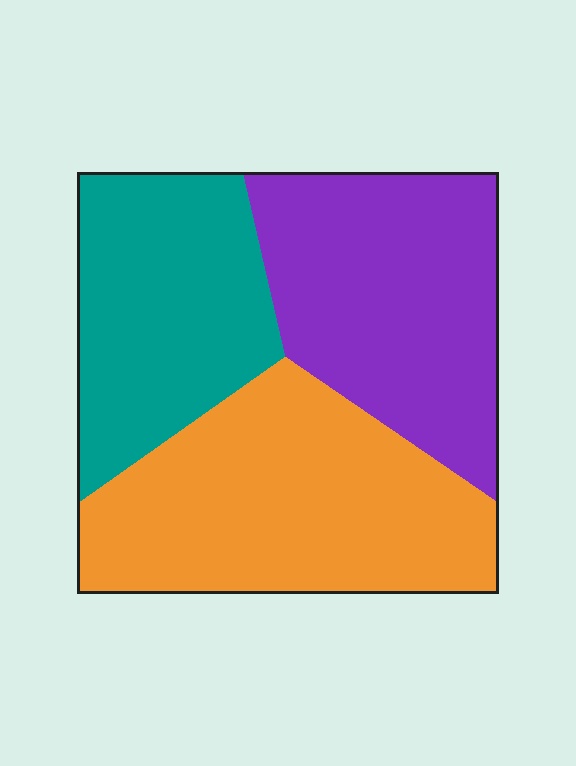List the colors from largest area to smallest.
From largest to smallest: orange, purple, teal.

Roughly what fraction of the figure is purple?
Purple takes up about one third (1/3) of the figure.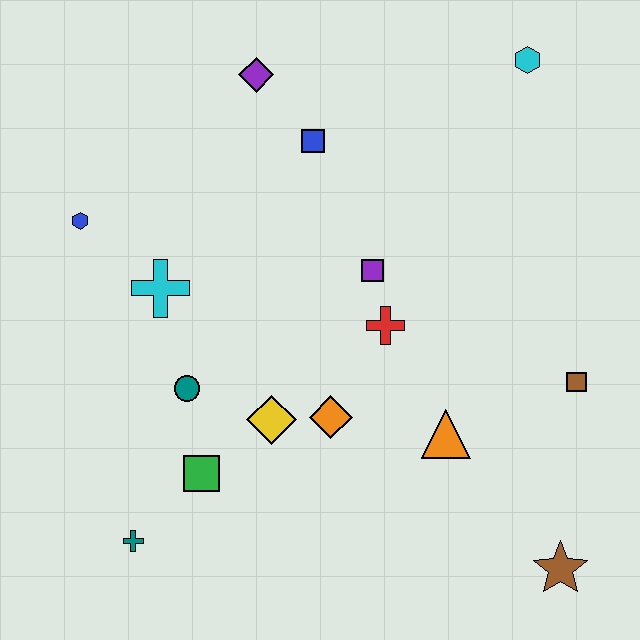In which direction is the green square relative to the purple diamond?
The green square is below the purple diamond.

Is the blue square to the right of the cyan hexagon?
No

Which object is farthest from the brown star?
The blue hexagon is farthest from the brown star.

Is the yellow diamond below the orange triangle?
No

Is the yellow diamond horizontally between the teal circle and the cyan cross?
No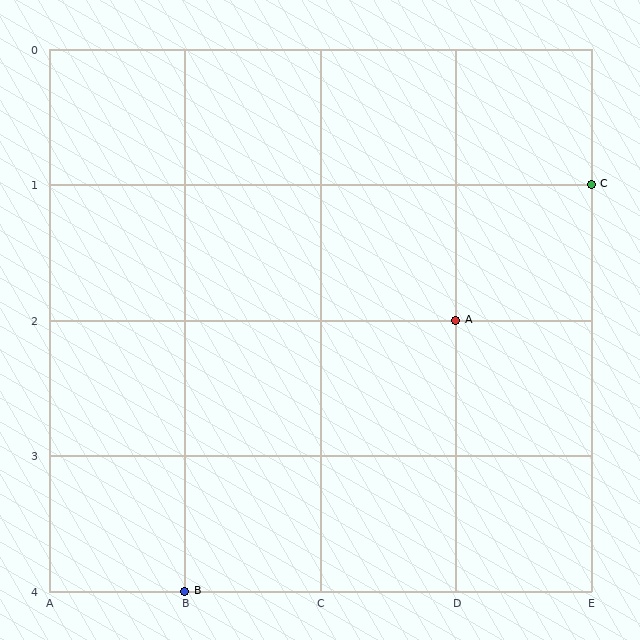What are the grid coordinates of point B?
Point B is at grid coordinates (B, 4).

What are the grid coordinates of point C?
Point C is at grid coordinates (E, 1).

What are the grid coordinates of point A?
Point A is at grid coordinates (D, 2).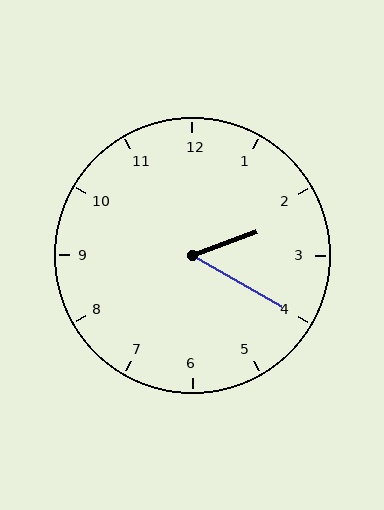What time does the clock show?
2:20.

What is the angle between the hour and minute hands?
Approximately 50 degrees.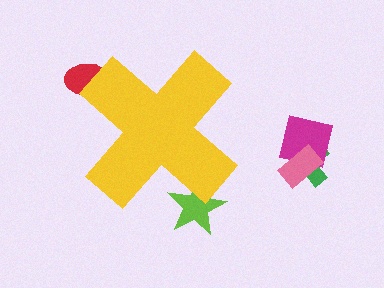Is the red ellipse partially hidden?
Yes, the red ellipse is partially hidden behind the yellow cross.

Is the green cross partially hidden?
No, the green cross is fully visible.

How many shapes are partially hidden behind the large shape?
2 shapes are partially hidden.